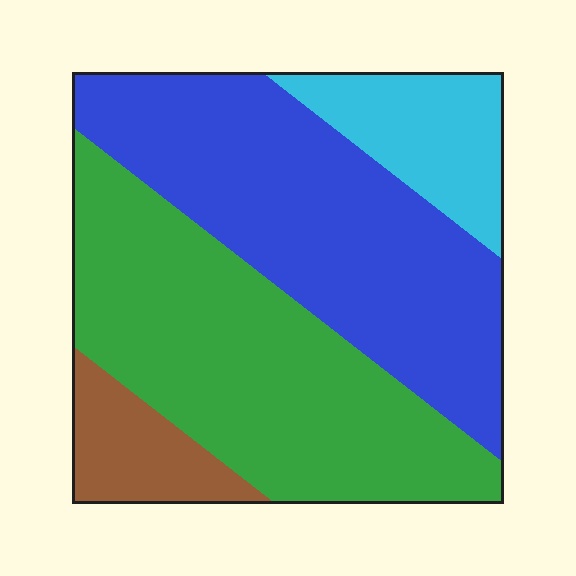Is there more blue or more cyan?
Blue.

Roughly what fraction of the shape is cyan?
Cyan covers 12% of the shape.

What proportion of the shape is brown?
Brown covers roughly 10% of the shape.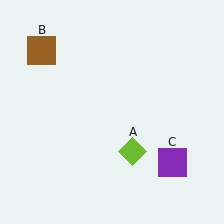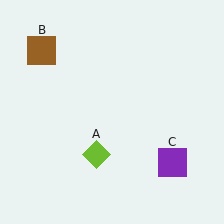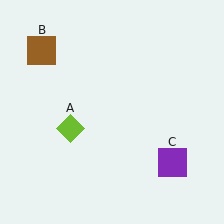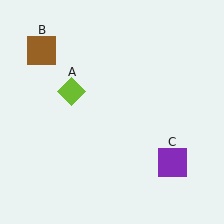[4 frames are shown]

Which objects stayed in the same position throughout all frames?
Brown square (object B) and purple square (object C) remained stationary.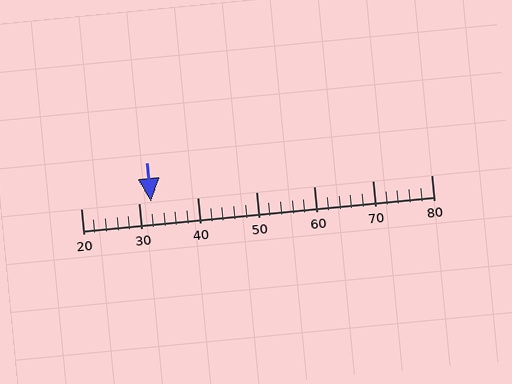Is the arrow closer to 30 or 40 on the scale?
The arrow is closer to 30.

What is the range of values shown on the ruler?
The ruler shows values from 20 to 80.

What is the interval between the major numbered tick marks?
The major tick marks are spaced 10 units apart.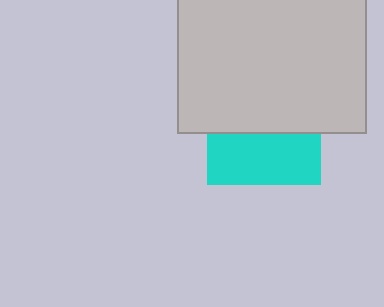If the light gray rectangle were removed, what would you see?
You would see the complete cyan square.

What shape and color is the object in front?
The object in front is a light gray rectangle.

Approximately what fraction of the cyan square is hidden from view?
Roughly 55% of the cyan square is hidden behind the light gray rectangle.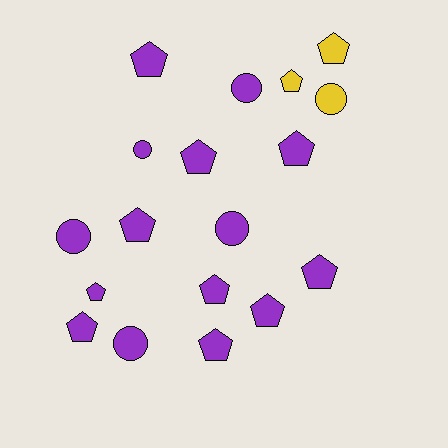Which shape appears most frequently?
Pentagon, with 12 objects.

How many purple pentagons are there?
There are 10 purple pentagons.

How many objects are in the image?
There are 18 objects.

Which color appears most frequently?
Purple, with 15 objects.